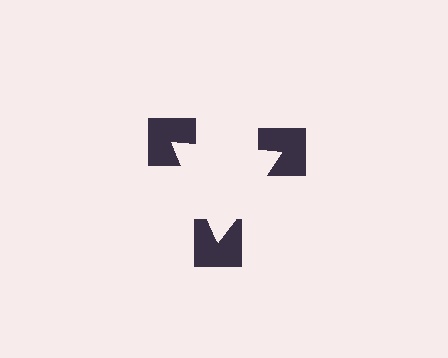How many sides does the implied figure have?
3 sides.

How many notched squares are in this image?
There are 3 — one at each vertex of the illusory triangle.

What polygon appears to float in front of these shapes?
An illusory triangle — its edges are inferred from the aligned wedge cuts in the notched squares, not physically drawn.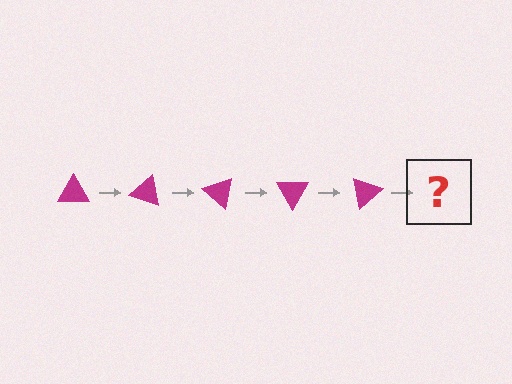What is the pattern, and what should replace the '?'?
The pattern is that the triangle rotates 20 degrees each step. The '?' should be a magenta triangle rotated 100 degrees.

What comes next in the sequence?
The next element should be a magenta triangle rotated 100 degrees.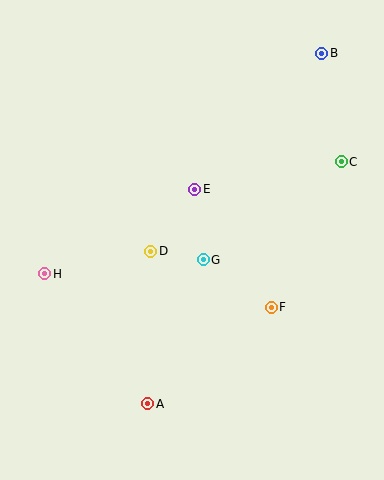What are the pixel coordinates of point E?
Point E is at (195, 189).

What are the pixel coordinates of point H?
Point H is at (45, 274).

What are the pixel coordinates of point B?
Point B is at (322, 53).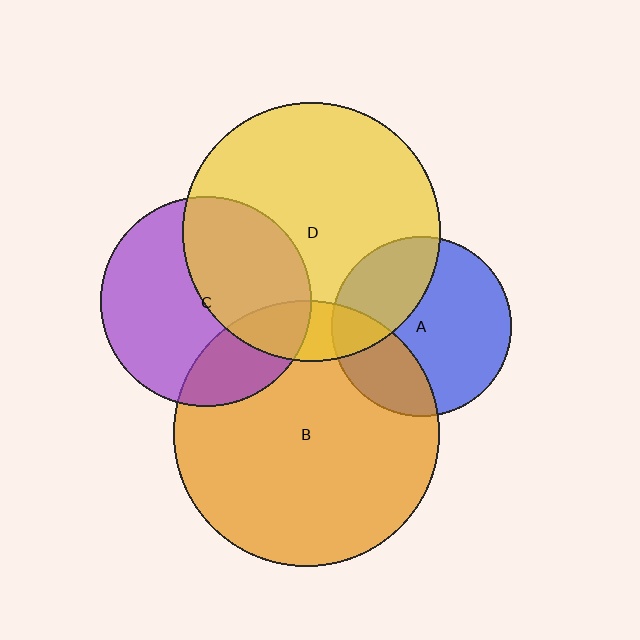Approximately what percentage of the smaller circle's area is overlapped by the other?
Approximately 45%.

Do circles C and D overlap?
Yes.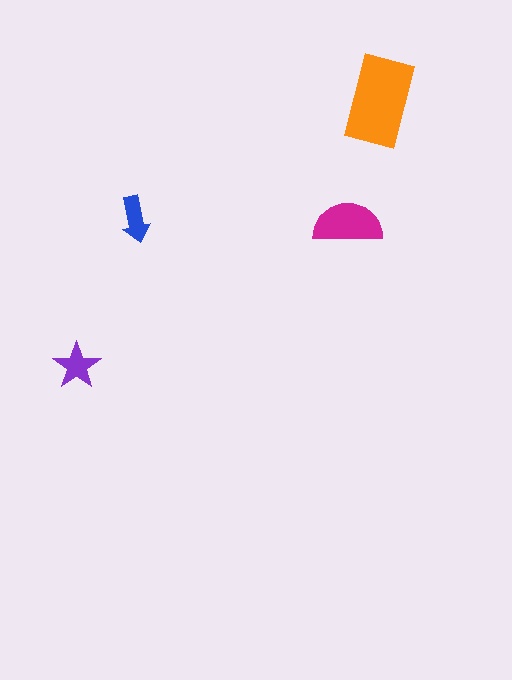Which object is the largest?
The orange rectangle.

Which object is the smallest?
The blue arrow.